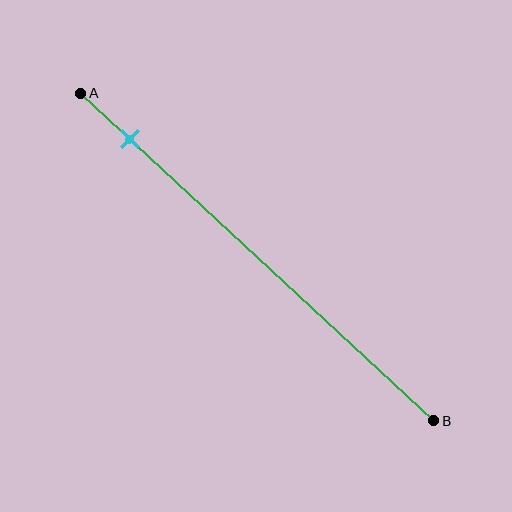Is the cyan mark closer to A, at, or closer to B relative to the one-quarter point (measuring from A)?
The cyan mark is closer to point A than the one-quarter point of segment AB.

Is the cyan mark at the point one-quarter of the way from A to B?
No, the mark is at about 15% from A, not at the 25% one-quarter point.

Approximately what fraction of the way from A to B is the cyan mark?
The cyan mark is approximately 15% of the way from A to B.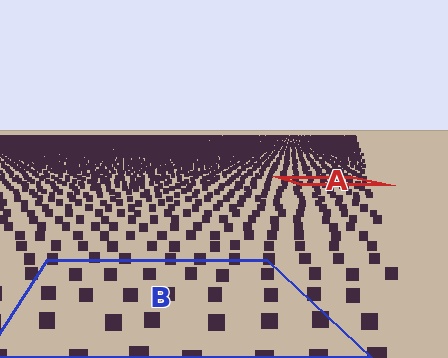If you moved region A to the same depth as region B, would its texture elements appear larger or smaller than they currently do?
They would appear larger. At a closer depth, the same texture elements are projected at a bigger on-screen size.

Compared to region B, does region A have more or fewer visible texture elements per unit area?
Region A has more texture elements per unit area — they are packed more densely because it is farther away.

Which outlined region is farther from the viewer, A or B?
Region A is farther from the viewer — the texture elements inside it appear smaller and more densely packed.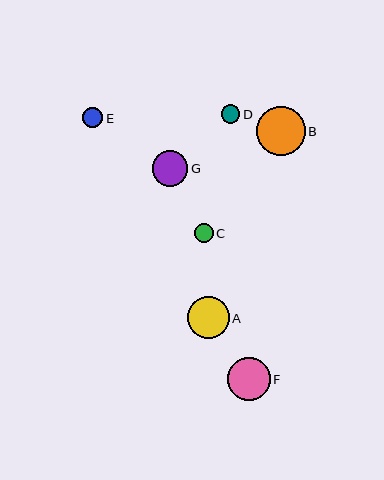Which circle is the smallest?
Circle D is the smallest with a size of approximately 19 pixels.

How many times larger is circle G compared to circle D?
Circle G is approximately 1.9 times the size of circle D.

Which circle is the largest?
Circle B is the largest with a size of approximately 49 pixels.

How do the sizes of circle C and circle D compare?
Circle C and circle D are approximately the same size.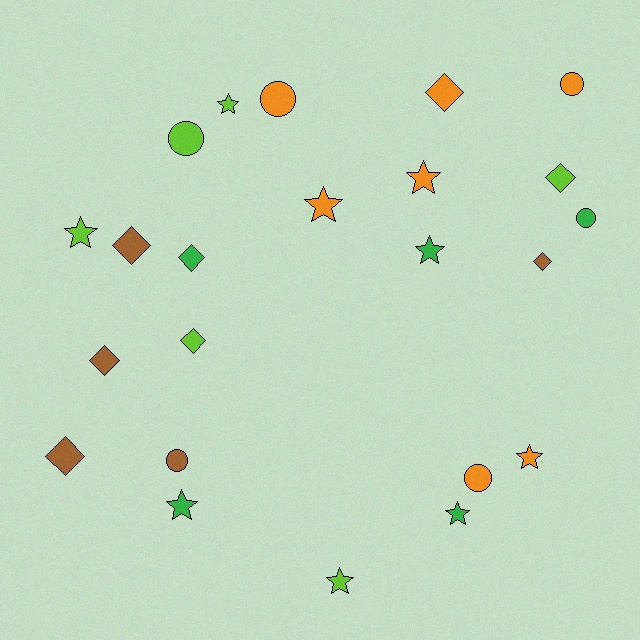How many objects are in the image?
There are 23 objects.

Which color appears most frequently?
Orange, with 7 objects.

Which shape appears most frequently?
Star, with 9 objects.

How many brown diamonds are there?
There are 4 brown diamonds.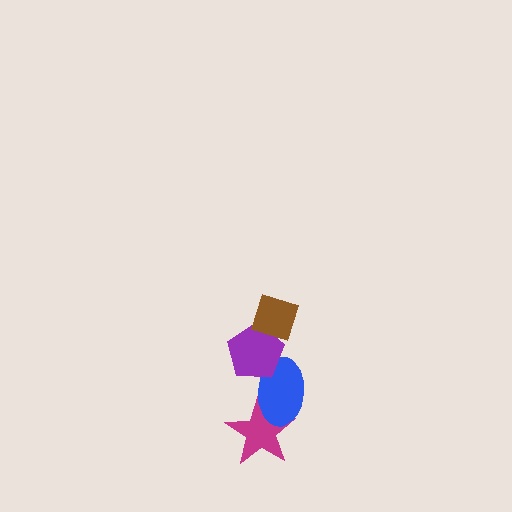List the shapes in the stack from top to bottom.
From top to bottom: the brown diamond, the purple pentagon, the blue ellipse, the magenta star.